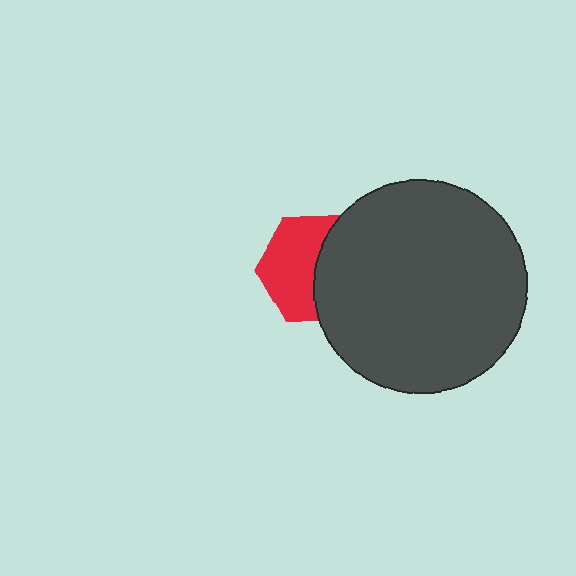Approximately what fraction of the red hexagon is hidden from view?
Roughly 45% of the red hexagon is hidden behind the dark gray circle.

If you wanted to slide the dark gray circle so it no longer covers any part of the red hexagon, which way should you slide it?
Slide it right — that is the most direct way to separate the two shapes.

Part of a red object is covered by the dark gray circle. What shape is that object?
It is a hexagon.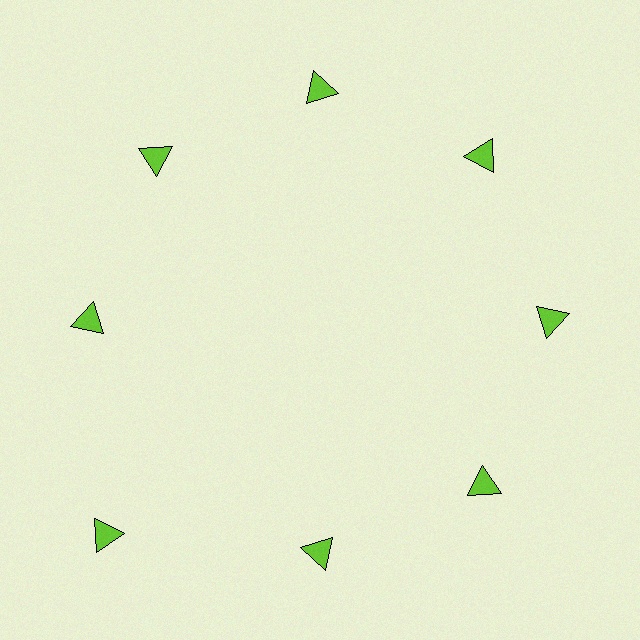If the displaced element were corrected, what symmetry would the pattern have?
It would have 8-fold rotational symmetry — the pattern would map onto itself every 45 degrees.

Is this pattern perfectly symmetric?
No. The 8 lime triangles are arranged in a ring, but one element near the 8 o'clock position is pushed outward from the center, breaking the 8-fold rotational symmetry.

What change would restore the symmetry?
The symmetry would be restored by moving it inward, back onto the ring so that all 8 triangles sit at equal angles and equal distance from the center.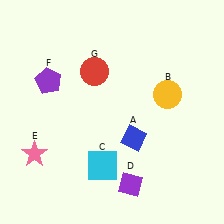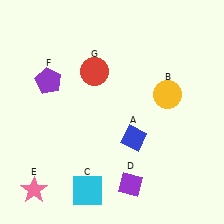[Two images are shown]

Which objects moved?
The objects that moved are: the cyan square (C), the pink star (E).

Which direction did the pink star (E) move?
The pink star (E) moved down.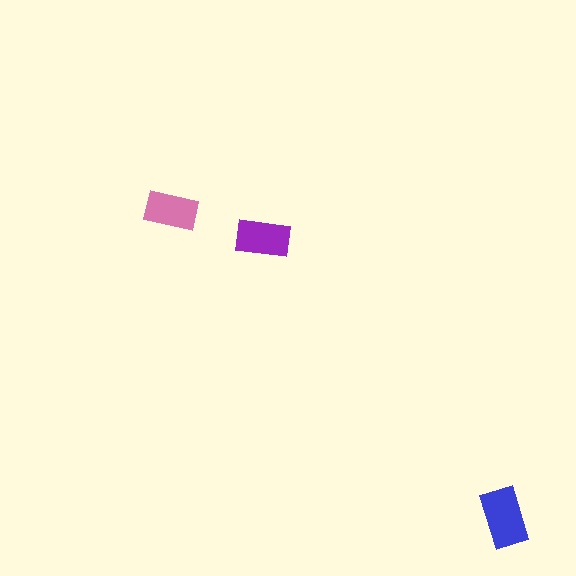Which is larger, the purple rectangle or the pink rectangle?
The purple one.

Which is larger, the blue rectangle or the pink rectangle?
The blue one.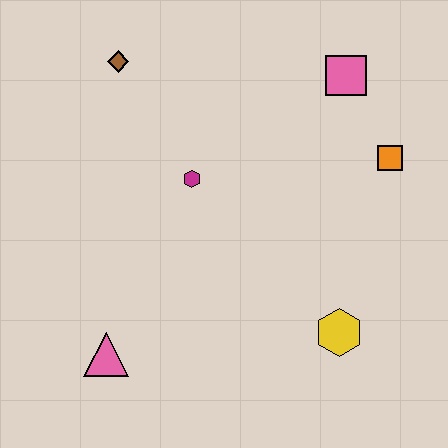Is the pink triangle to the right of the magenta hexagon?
No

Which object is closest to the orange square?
The pink square is closest to the orange square.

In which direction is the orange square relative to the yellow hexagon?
The orange square is above the yellow hexagon.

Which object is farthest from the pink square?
The pink triangle is farthest from the pink square.